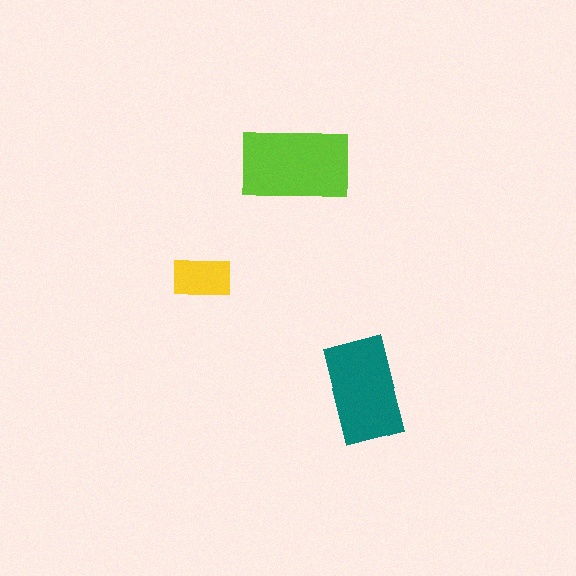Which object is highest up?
The lime rectangle is topmost.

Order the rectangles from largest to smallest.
the lime one, the teal one, the yellow one.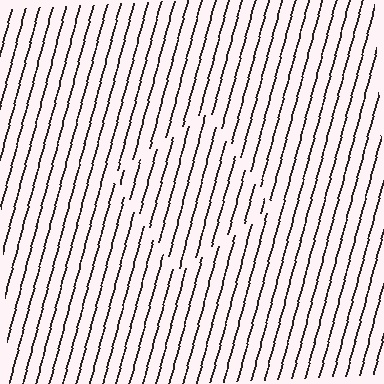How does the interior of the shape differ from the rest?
The interior of the shape contains the same grating, shifted by half a period — the contour is defined by the phase discontinuity where line-ends from the inner and outer gratings abut.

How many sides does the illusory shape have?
4 sides — the line-ends trace a square.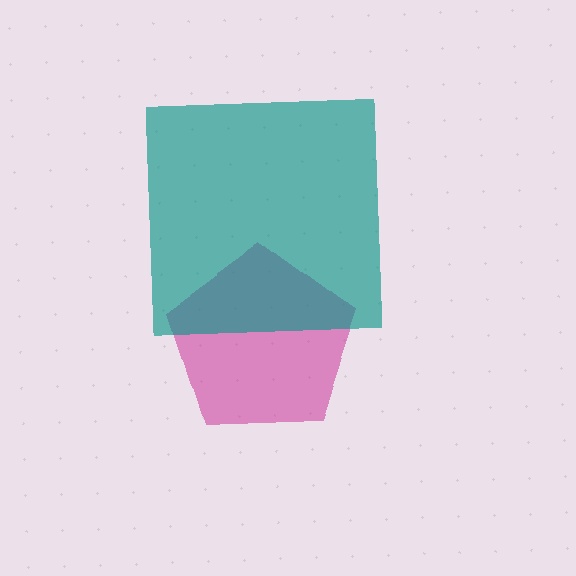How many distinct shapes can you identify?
There are 2 distinct shapes: a magenta pentagon, a teal square.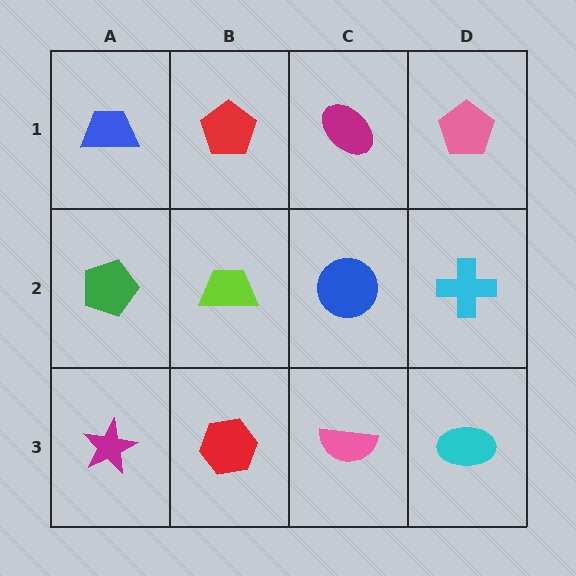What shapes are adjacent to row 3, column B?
A lime trapezoid (row 2, column B), a magenta star (row 3, column A), a pink semicircle (row 3, column C).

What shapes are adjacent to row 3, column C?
A blue circle (row 2, column C), a red hexagon (row 3, column B), a cyan ellipse (row 3, column D).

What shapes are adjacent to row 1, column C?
A blue circle (row 2, column C), a red pentagon (row 1, column B), a pink pentagon (row 1, column D).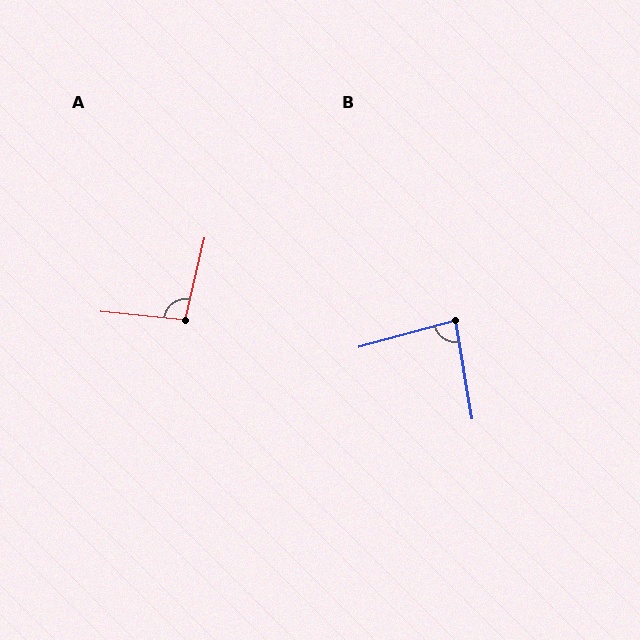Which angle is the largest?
A, at approximately 98 degrees.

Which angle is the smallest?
B, at approximately 84 degrees.